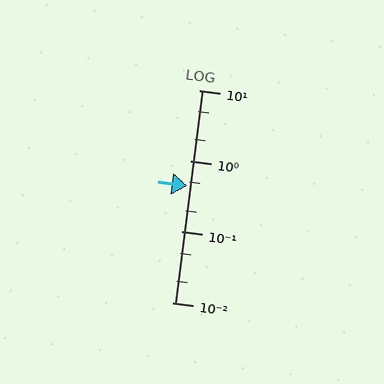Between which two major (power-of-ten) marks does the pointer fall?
The pointer is between 0.1 and 1.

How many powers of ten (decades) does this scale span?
The scale spans 3 decades, from 0.01 to 10.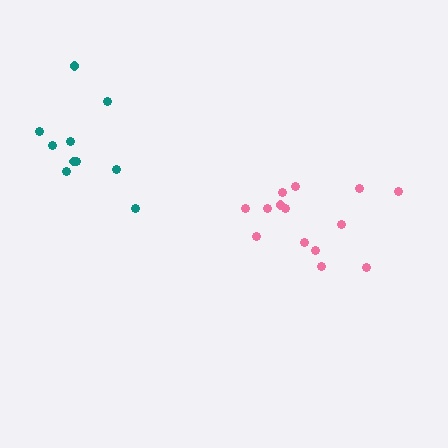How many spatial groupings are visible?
There are 2 spatial groupings.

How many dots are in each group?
Group 1: 10 dots, Group 2: 14 dots (24 total).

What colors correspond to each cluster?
The clusters are colored: teal, pink.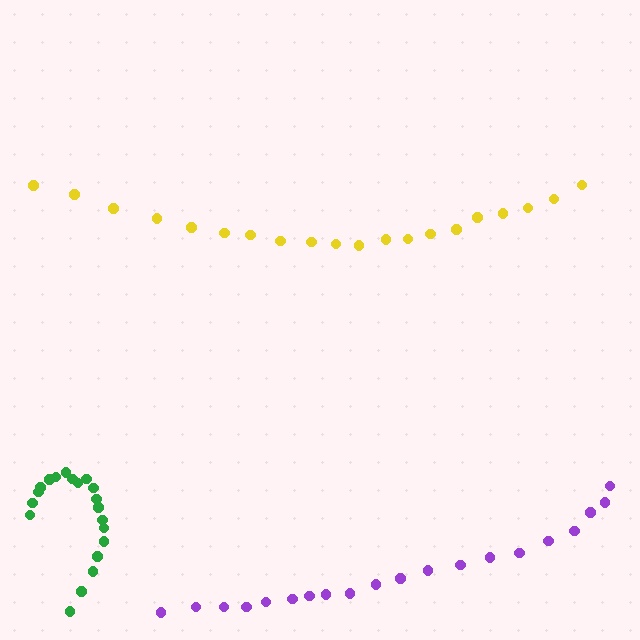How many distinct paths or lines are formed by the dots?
There are 3 distinct paths.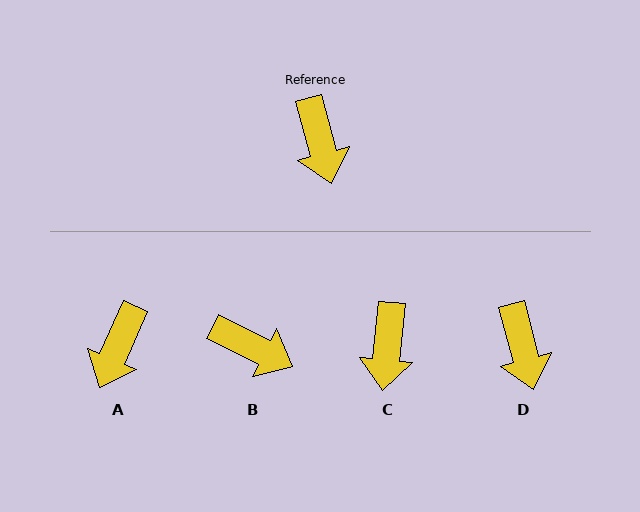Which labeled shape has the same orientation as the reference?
D.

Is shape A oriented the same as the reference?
No, it is off by about 38 degrees.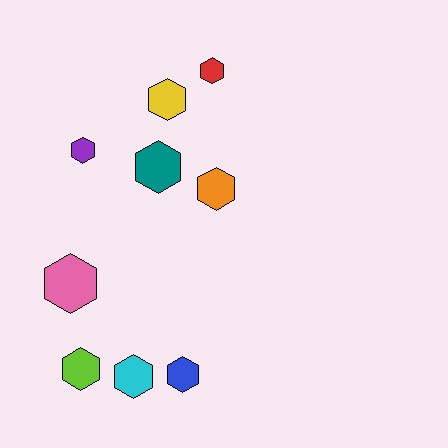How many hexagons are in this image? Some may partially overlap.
There are 9 hexagons.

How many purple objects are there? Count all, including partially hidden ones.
There is 1 purple object.